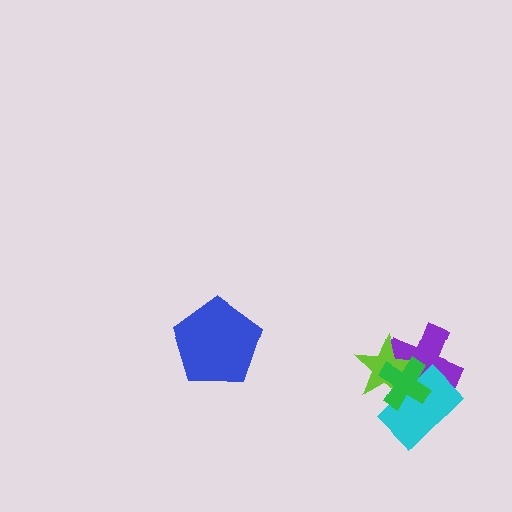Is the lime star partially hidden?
Yes, it is partially covered by another shape.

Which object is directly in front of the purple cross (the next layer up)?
The cyan rectangle is directly in front of the purple cross.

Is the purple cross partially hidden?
Yes, it is partially covered by another shape.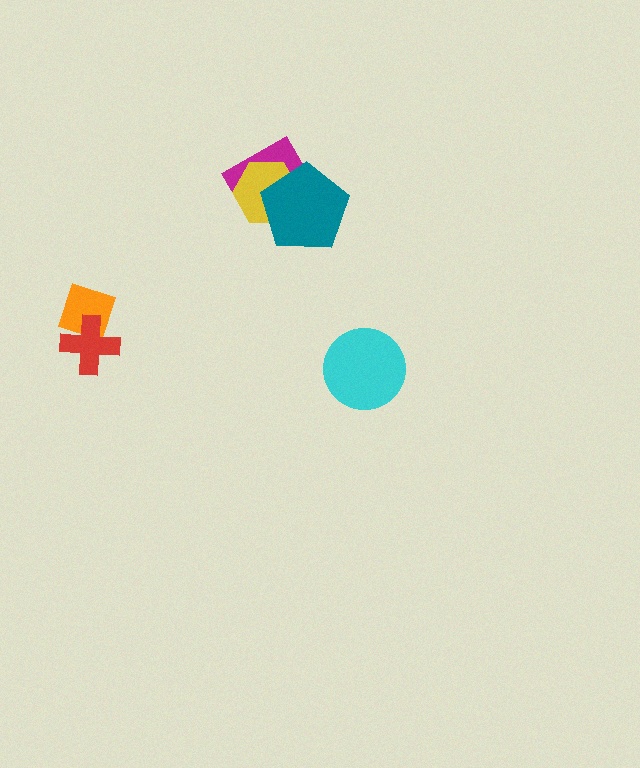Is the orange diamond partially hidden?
Yes, it is partially covered by another shape.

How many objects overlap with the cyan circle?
0 objects overlap with the cyan circle.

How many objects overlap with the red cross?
1 object overlaps with the red cross.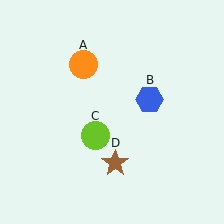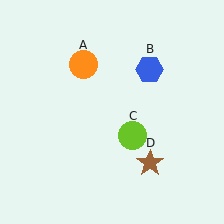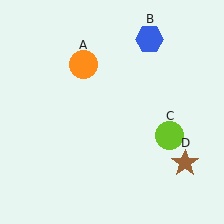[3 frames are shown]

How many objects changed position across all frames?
3 objects changed position: blue hexagon (object B), lime circle (object C), brown star (object D).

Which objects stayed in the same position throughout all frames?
Orange circle (object A) remained stationary.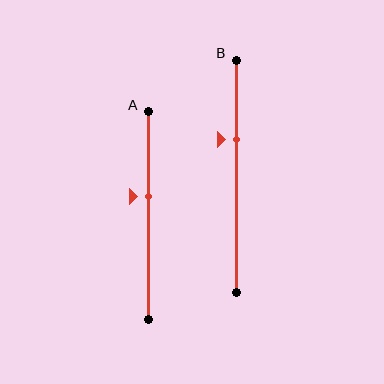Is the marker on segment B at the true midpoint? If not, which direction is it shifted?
No, the marker on segment B is shifted upward by about 16% of the segment length.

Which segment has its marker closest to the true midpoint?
Segment A has its marker closest to the true midpoint.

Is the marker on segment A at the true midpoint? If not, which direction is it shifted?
No, the marker on segment A is shifted upward by about 9% of the segment length.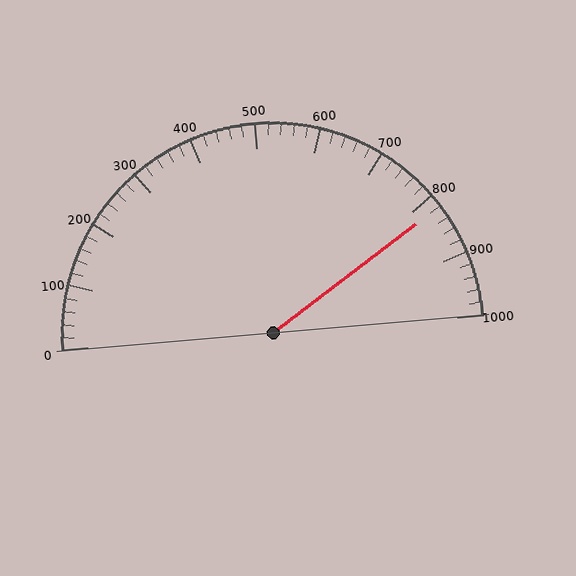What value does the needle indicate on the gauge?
The needle indicates approximately 820.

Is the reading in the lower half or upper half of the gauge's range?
The reading is in the upper half of the range (0 to 1000).